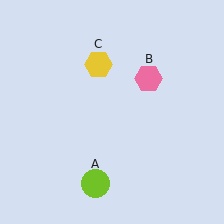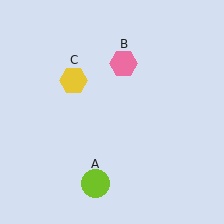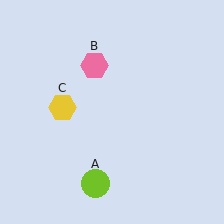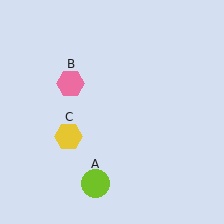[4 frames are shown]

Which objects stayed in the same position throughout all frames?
Lime circle (object A) remained stationary.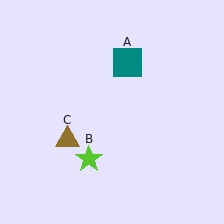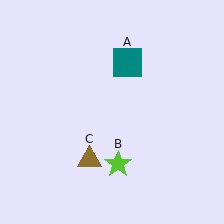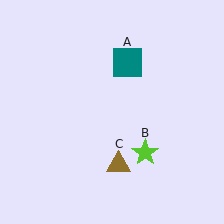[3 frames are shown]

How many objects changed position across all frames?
2 objects changed position: lime star (object B), brown triangle (object C).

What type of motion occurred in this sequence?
The lime star (object B), brown triangle (object C) rotated counterclockwise around the center of the scene.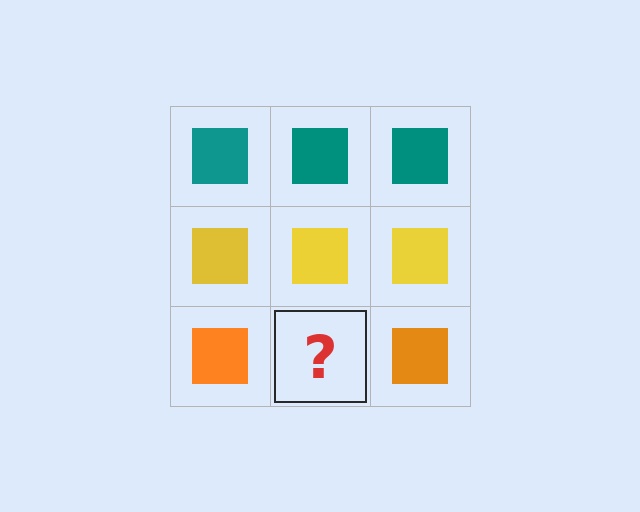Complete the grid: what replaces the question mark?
The question mark should be replaced with an orange square.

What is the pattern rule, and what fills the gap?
The rule is that each row has a consistent color. The gap should be filled with an orange square.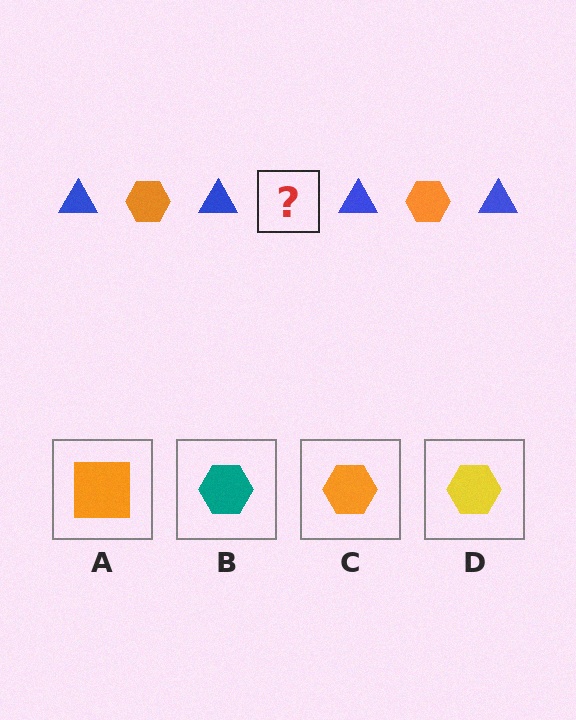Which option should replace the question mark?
Option C.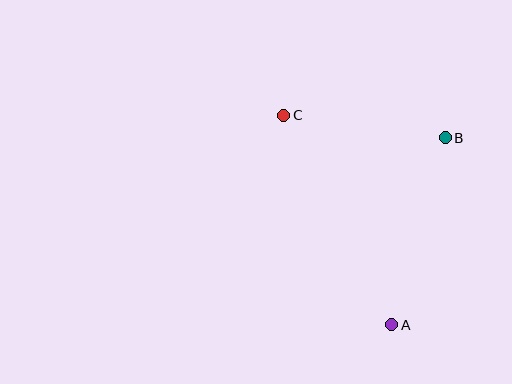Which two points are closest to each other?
Points B and C are closest to each other.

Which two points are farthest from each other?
Points A and C are farthest from each other.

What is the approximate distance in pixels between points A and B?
The distance between A and B is approximately 195 pixels.